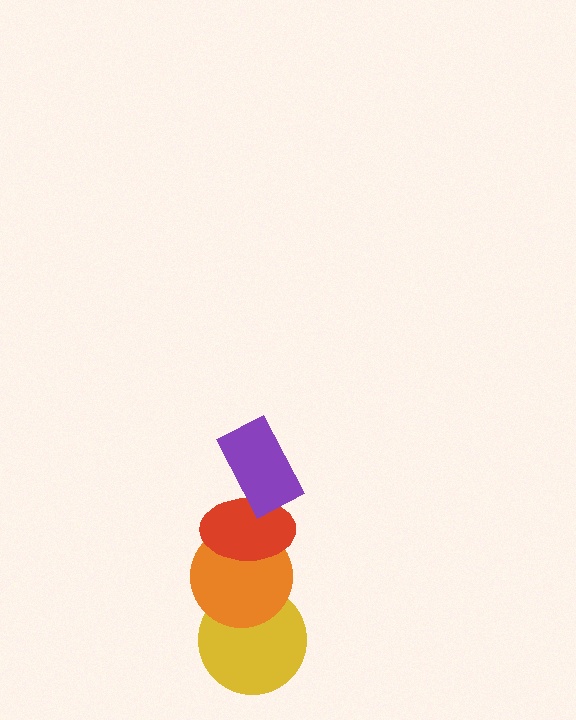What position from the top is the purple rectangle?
The purple rectangle is 1st from the top.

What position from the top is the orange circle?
The orange circle is 3rd from the top.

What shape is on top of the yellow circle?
The orange circle is on top of the yellow circle.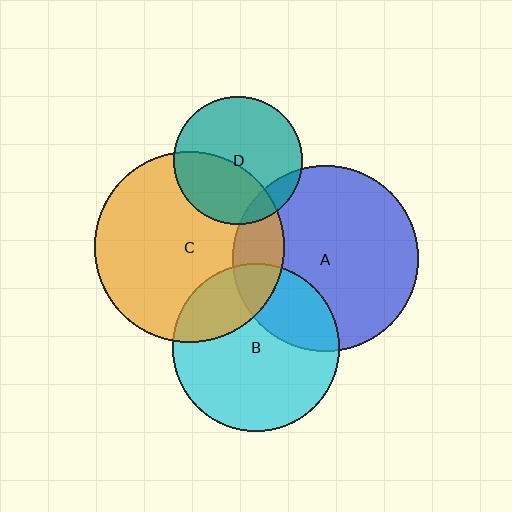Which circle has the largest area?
Circle C (orange).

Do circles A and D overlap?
Yes.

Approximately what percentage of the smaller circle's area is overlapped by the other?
Approximately 10%.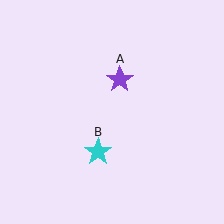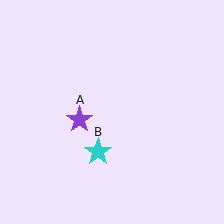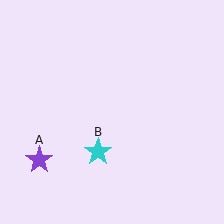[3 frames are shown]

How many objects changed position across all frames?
1 object changed position: purple star (object A).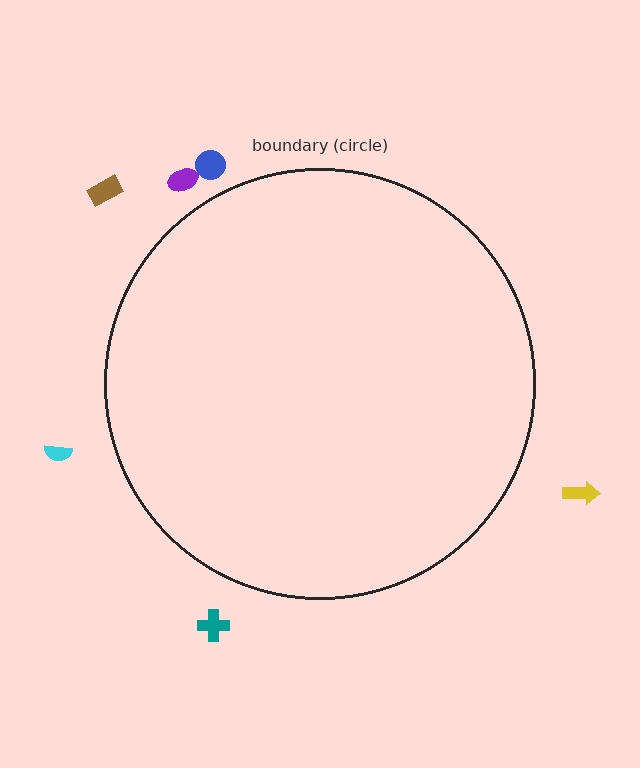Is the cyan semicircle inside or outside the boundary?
Outside.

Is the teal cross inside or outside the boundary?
Outside.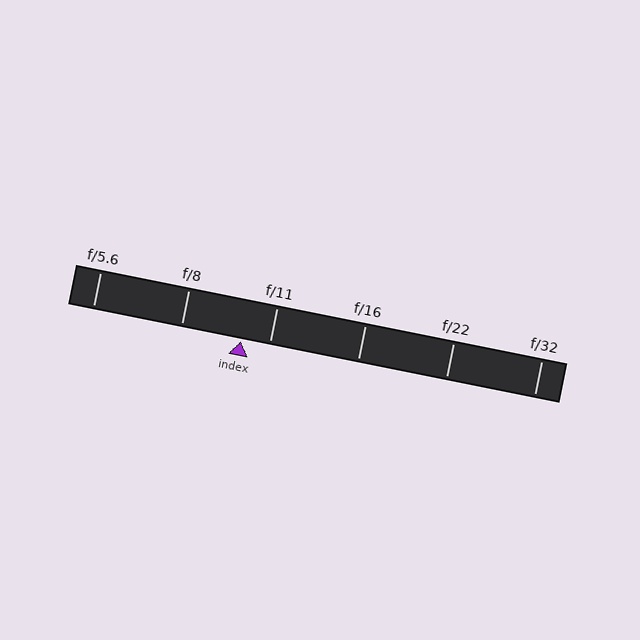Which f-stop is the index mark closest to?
The index mark is closest to f/11.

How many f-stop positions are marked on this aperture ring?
There are 6 f-stop positions marked.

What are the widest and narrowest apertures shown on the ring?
The widest aperture shown is f/5.6 and the narrowest is f/32.